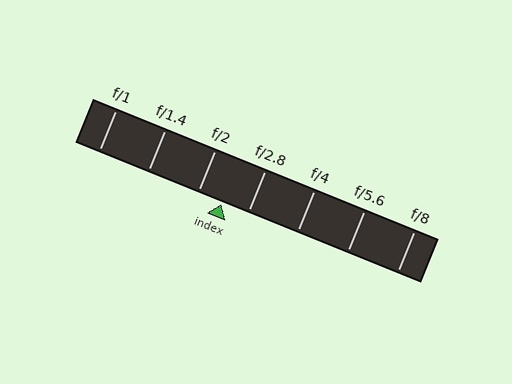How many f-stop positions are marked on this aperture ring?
There are 7 f-stop positions marked.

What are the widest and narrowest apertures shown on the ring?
The widest aperture shown is f/1 and the narrowest is f/8.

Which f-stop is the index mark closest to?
The index mark is closest to f/2.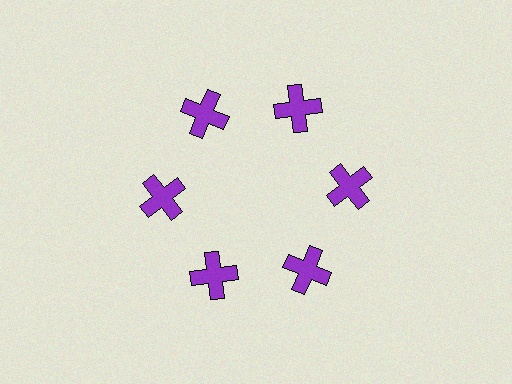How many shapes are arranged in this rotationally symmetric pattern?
There are 6 shapes, arranged in 6 groups of 1.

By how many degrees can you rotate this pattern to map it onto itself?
The pattern maps onto itself every 60 degrees of rotation.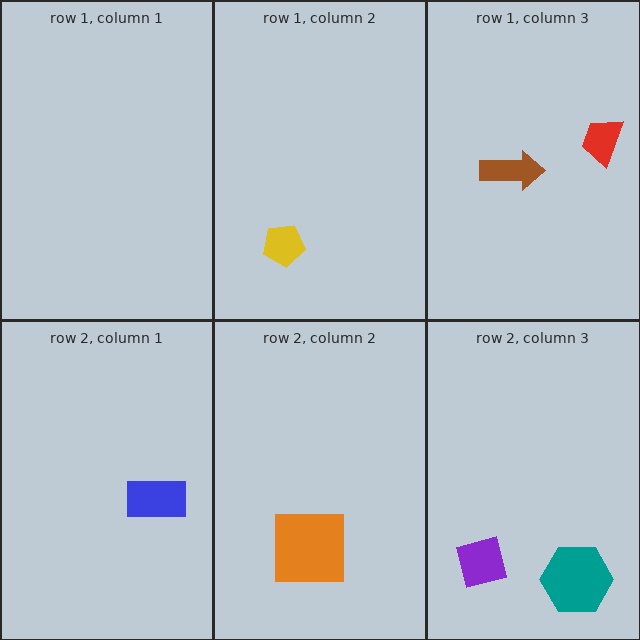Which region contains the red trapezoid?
The row 1, column 3 region.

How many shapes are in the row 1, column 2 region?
1.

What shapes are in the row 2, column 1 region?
The blue rectangle.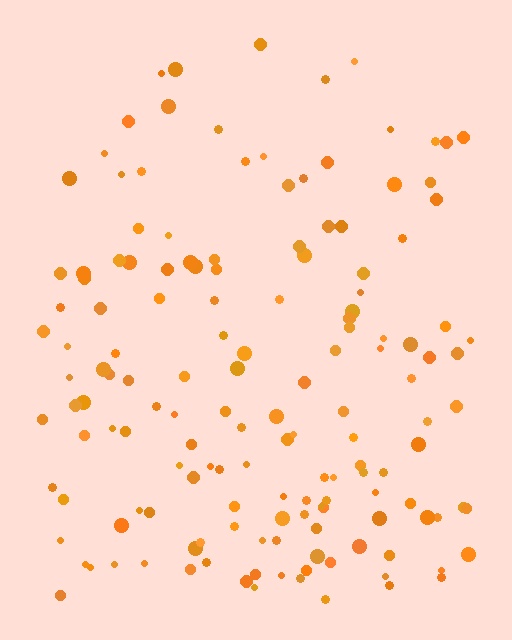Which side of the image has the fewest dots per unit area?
The top.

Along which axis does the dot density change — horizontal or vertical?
Vertical.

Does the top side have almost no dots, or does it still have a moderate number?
Still a moderate number, just noticeably fewer than the bottom.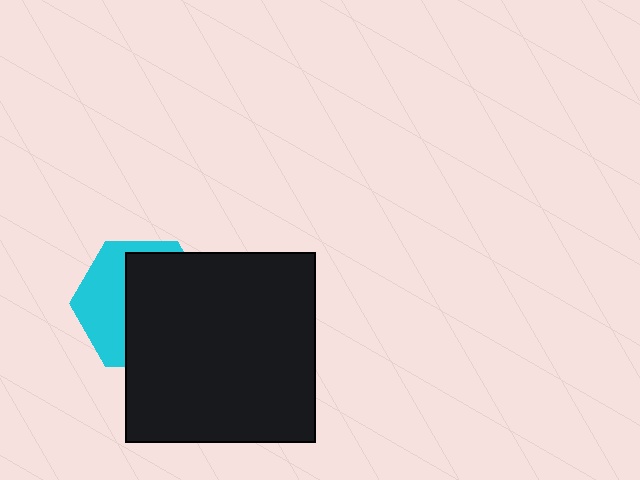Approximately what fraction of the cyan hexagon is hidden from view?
Roughly 61% of the cyan hexagon is hidden behind the black square.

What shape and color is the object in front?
The object in front is a black square.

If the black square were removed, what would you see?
You would see the complete cyan hexagon.